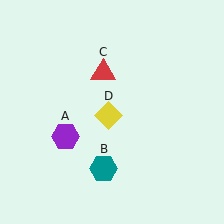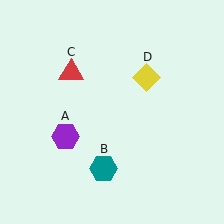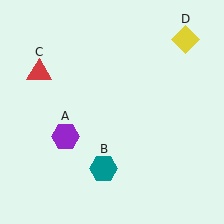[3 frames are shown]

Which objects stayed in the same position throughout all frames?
Purple hexagon (object A) and teal hexagon (object B) remained stationary.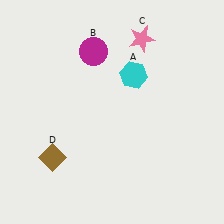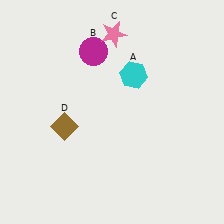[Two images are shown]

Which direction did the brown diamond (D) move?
The brown diamond (D) moved up.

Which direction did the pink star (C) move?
The pink star (C) moved left.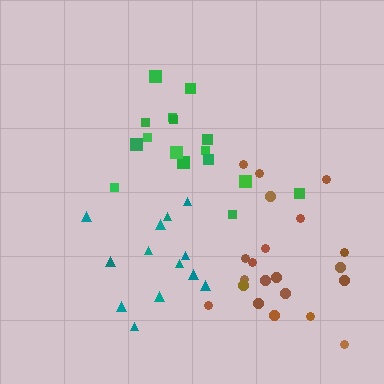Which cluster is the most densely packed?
Brown.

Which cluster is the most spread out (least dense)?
Green.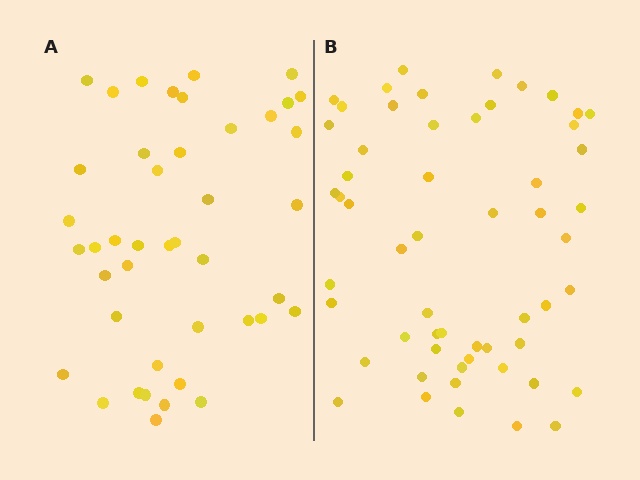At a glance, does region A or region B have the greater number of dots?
Region B (the right region) has more dots.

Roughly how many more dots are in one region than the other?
Region B has approximately 15 more dots than region A.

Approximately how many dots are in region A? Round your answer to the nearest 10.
About 40 dots. (The exact count is 43, which rounds to 40.)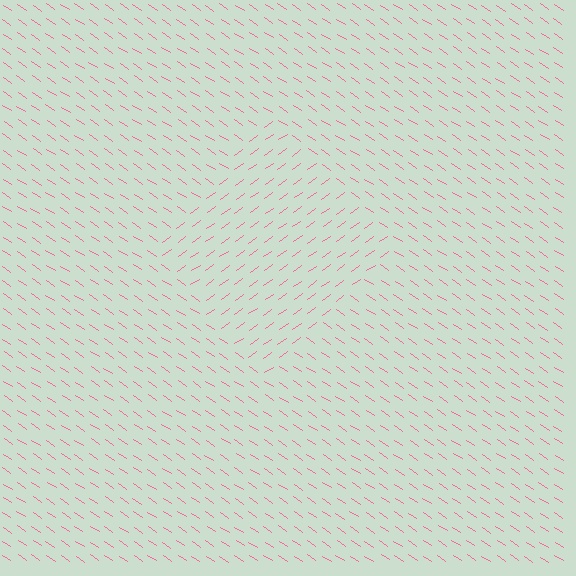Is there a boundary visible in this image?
Yes, there is a texture boundary formed by a change in line orientation.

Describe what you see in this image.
The image is filled with small pink line segments. A diamond region in the image has lines oriented differently from the surrounding lines, creating a visible texture boundary.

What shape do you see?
I see a diamond.